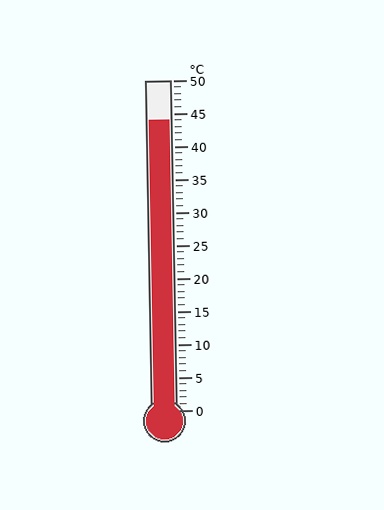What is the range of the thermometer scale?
The thermometer scale ranges from 0°C to 50°C.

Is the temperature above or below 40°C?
The temperature is above 40°C.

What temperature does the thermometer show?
The thermometer shows approximately 44°C.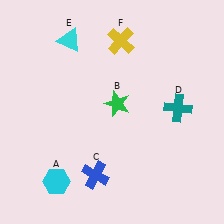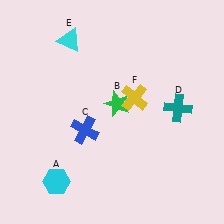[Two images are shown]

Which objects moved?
The objects that moved are: the blue cross (C), the yellow cross (F).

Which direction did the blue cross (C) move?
The blue cross (C) moved up.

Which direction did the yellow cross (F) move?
The yellow cross (F) moved down.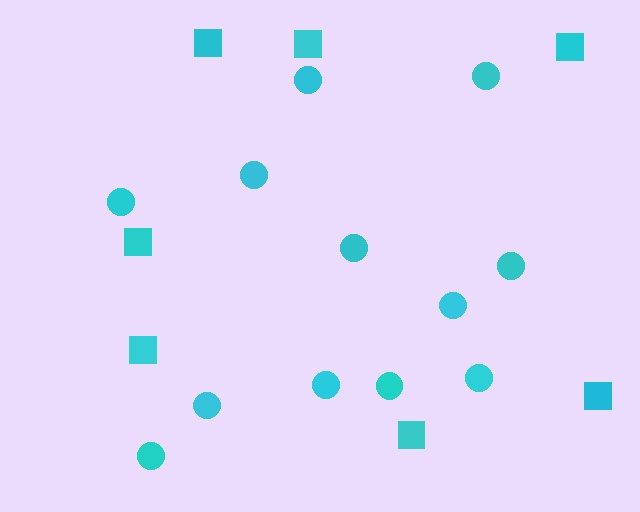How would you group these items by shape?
There are 2 groups: one group of circles (12) and one group of squares (7).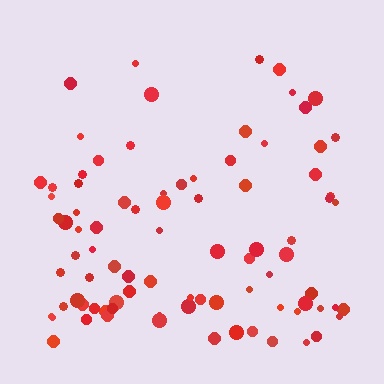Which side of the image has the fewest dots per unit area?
The top.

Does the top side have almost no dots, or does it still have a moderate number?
Still a moderate number, just noticeably fewer than the bottom.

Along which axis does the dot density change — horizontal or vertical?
Vertical.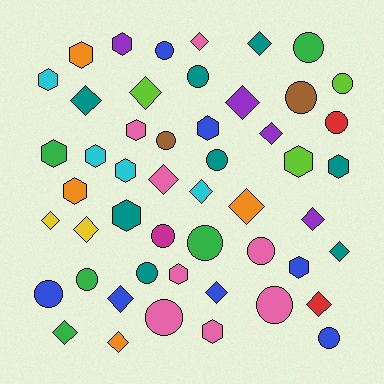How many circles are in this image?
There are 17 circles.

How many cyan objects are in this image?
There are 4 cyan objects.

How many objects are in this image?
There are 50 objects.